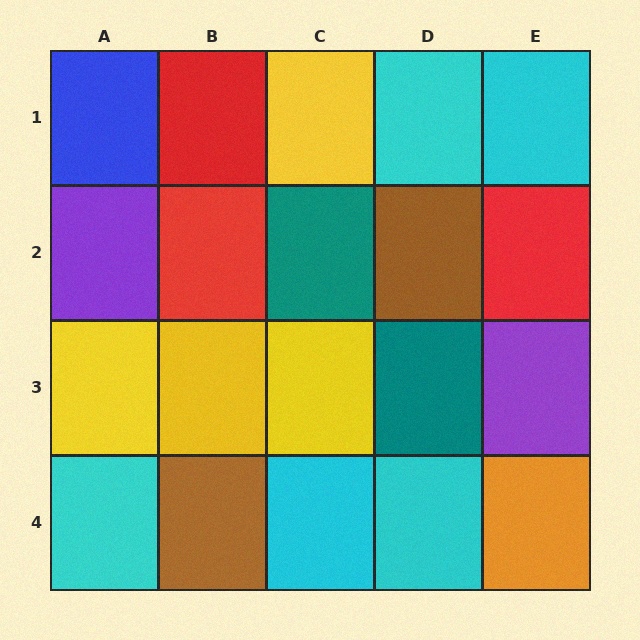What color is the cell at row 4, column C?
Cyan.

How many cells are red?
3 cells are red.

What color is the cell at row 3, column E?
Purple.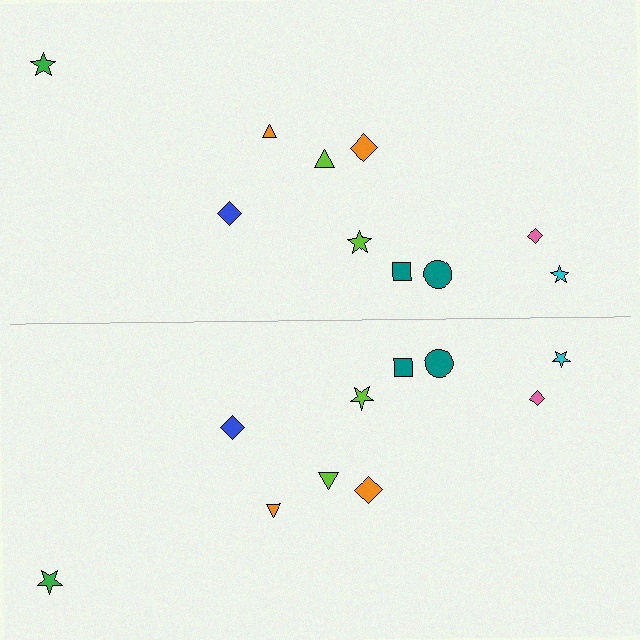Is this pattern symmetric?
Yes, this pattern has bilateral (reflection) symmetry.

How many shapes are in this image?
There are 20 shapes in this image.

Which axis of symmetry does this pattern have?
The pattern has a horizontal axis of symmetry running through the center of the image.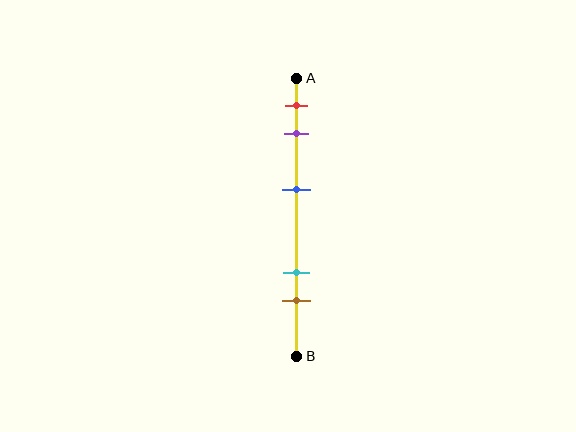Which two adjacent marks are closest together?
The red and purple marks are the closest adjacent pair.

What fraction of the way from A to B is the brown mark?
The brown mark is approximately 80% (0.8) of the way from A to B.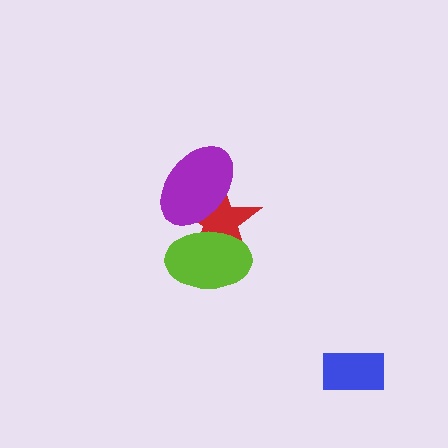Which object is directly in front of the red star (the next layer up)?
The purple ellipse is directly in front of the red star.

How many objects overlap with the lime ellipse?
2 objects overlap with the lime ellipse.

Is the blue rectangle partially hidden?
No, no other shape covers it.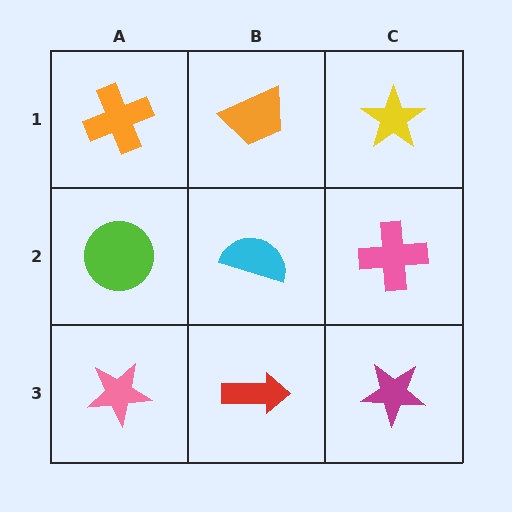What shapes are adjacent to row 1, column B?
A cyan semicircle (row 2, column B), an orange cross (row 1, column A), a yellow star (row 1, column C).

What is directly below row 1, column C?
A pink cross.